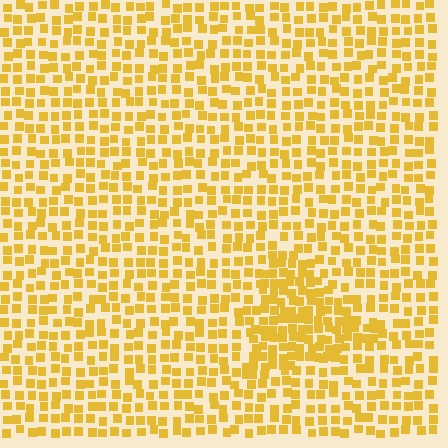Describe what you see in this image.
The image contains small yellow elements arranged at two different densities. A triangle-shaped region is visible where the elements are more densely packed than the surrounding area.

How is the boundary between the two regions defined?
The boundary is defined by a change in element density (approximately 1.7x ratio). All elements are the same color, size, and shape.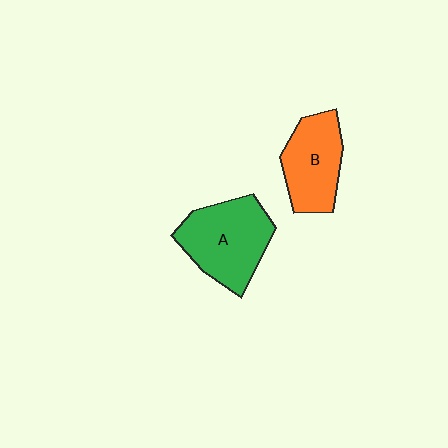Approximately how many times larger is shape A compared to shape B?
Approximately 1.3 times.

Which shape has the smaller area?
Shape B (orange).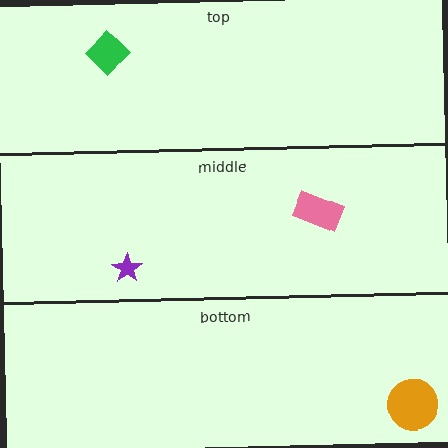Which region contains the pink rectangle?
The middle region.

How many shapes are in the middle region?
2.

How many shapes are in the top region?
1.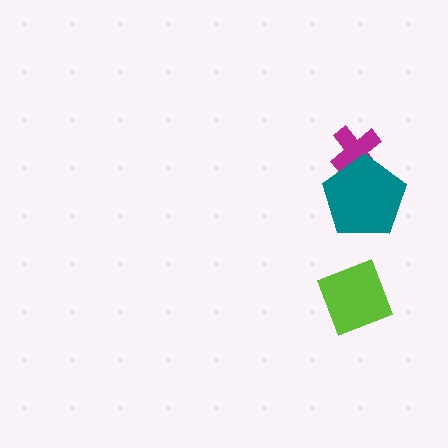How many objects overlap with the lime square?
0 objects overlap with the lime square.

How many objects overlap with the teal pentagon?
1 object overlaps with the teal pentagon.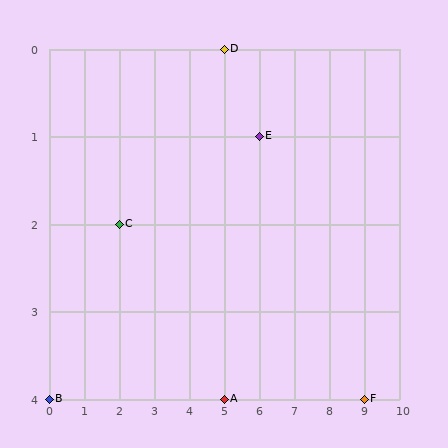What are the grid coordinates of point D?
Point D is at grid coordinates (5, 0).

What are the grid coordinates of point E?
Point E is at grid coordinates (6, 1).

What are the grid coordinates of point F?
Point F is at grid coordinates (9, 4).